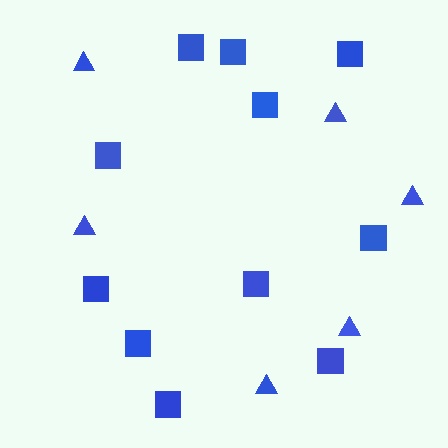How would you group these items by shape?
There are 2 groups: one group of triangles (6) and one group of squares (11).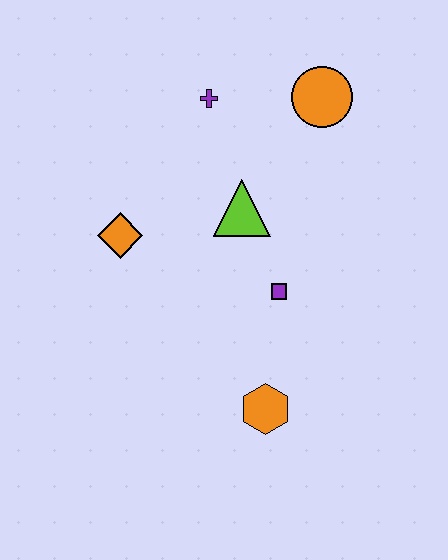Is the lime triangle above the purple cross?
No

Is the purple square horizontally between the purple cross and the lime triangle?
No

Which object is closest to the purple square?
The lime triangle is closest to the purple square.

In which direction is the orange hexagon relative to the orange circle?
The orange hexagon is below the orange circle.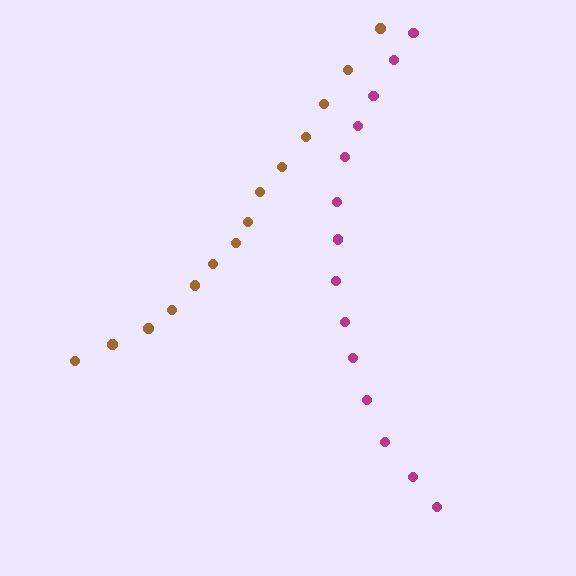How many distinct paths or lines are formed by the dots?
There are 2 distinct paths.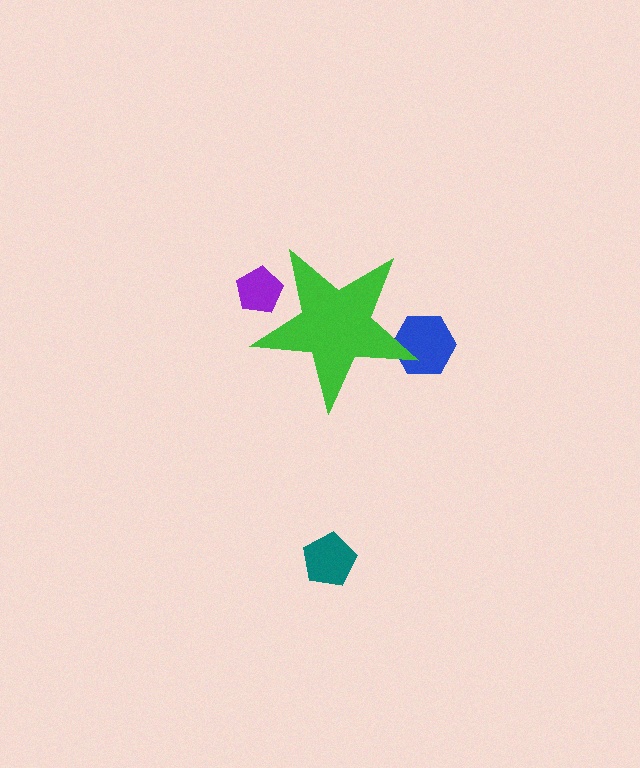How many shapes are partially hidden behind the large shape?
2 shapes are partially hidden.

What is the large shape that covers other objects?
A green star.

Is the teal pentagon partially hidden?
No, the teal pentagon is fully visible.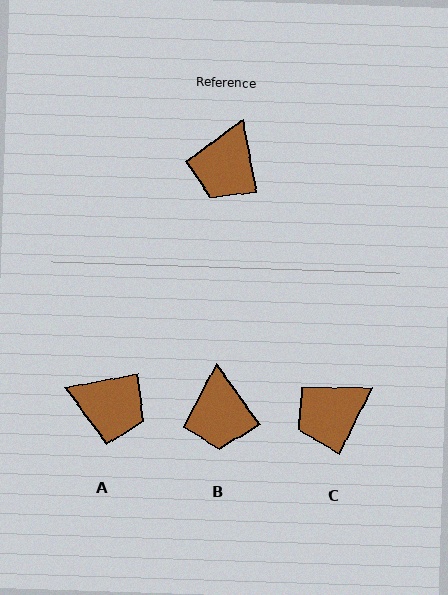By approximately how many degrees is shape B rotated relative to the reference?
Approximately 26 degrees counter-clockwise.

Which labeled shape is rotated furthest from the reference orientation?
A, about 90 degrees away.